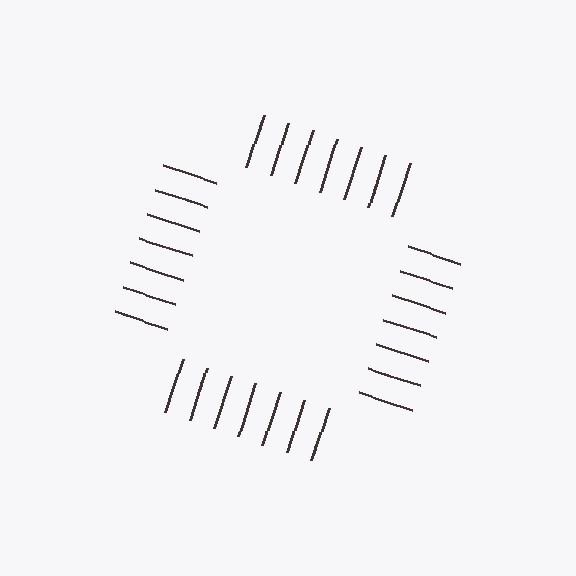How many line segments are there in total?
28 — 7 along each of the 4 edges.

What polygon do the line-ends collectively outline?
An illusory square — the line segments terminate on its edges but no continuous stroke is drawn.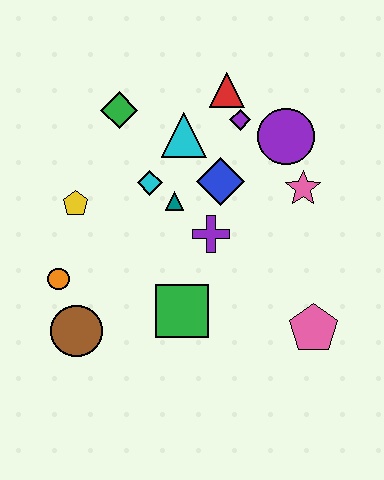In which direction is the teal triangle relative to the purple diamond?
The teal triangle is below the purple diamond.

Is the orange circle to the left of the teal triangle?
Yes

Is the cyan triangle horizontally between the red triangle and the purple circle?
No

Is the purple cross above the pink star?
No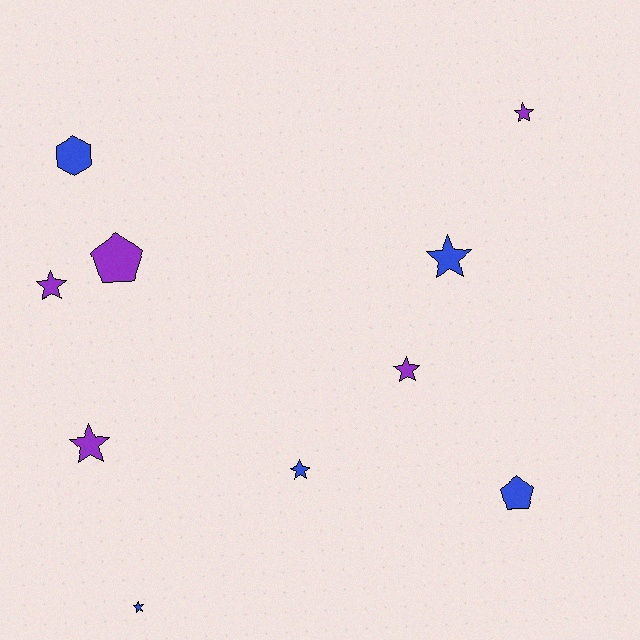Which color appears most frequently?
Purple, with 5 objects.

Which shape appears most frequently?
Star, with 7 objects.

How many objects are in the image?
There are 10 objects.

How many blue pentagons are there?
There is 1 blue pentagon.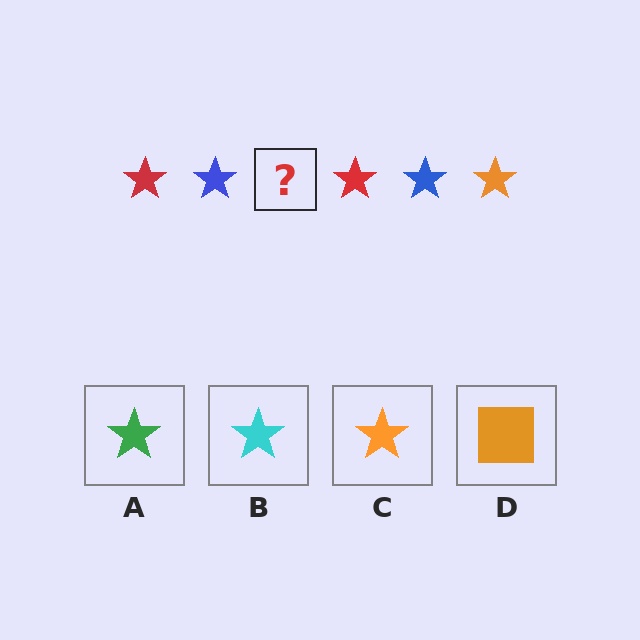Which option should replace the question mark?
Option C.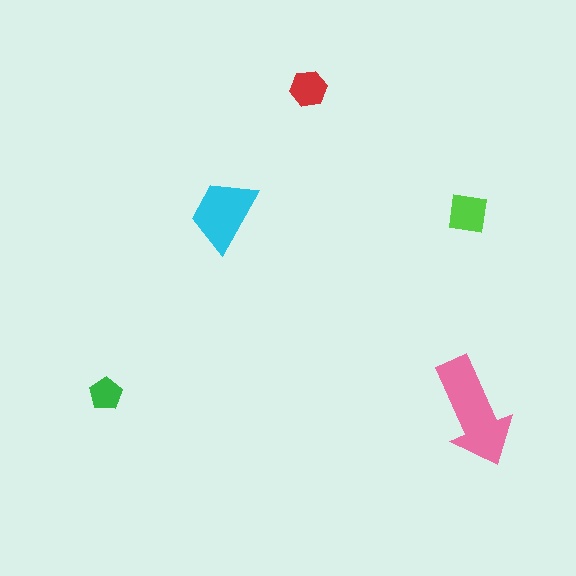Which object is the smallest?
The green pentagon.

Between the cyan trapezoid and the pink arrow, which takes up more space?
The pink arrow.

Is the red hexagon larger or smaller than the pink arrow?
Smaller.